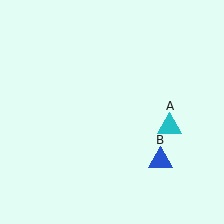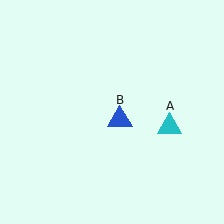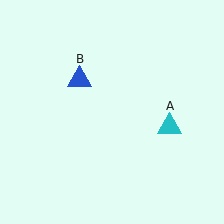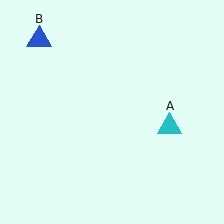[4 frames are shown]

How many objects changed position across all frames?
1 object changed position: blue triangle (object B).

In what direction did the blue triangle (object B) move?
The blue triangle (object B) moved up and to the left.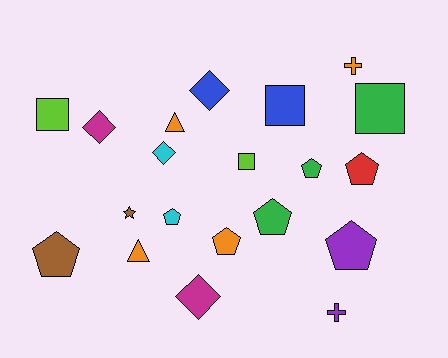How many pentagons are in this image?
There are 7 pentagons.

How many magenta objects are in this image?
There are 2 magenta objects.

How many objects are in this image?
There are 20 objects.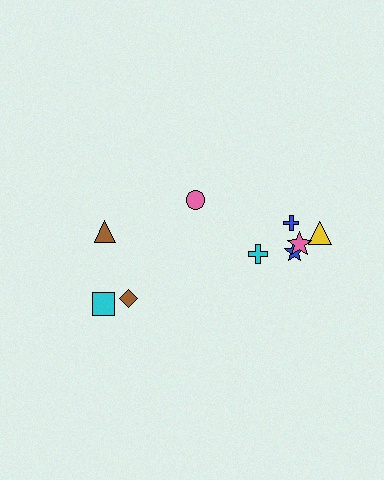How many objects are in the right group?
There are 6 objects.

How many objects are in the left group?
There are 3 objects.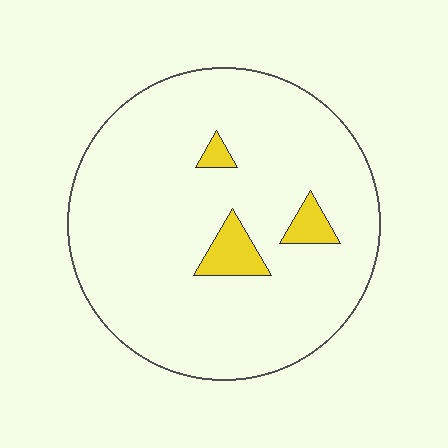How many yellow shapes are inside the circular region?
3.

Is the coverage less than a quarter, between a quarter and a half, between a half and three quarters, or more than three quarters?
Less than a quarter.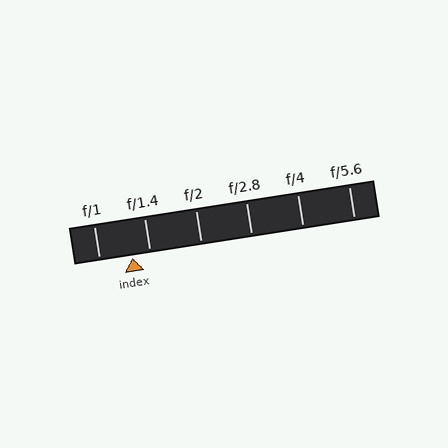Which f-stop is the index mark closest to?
The index mark is closest to f/1.4.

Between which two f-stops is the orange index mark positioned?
The index mark is between f/1 and f/1.4.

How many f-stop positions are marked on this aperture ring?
There are 6 f-stop positions marked.